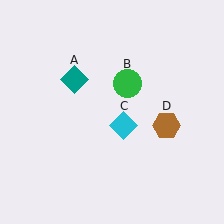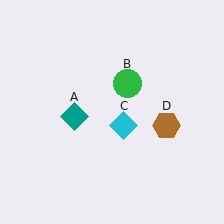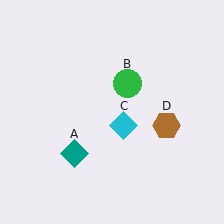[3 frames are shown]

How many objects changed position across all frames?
1 object changed position: teal diamond (object A).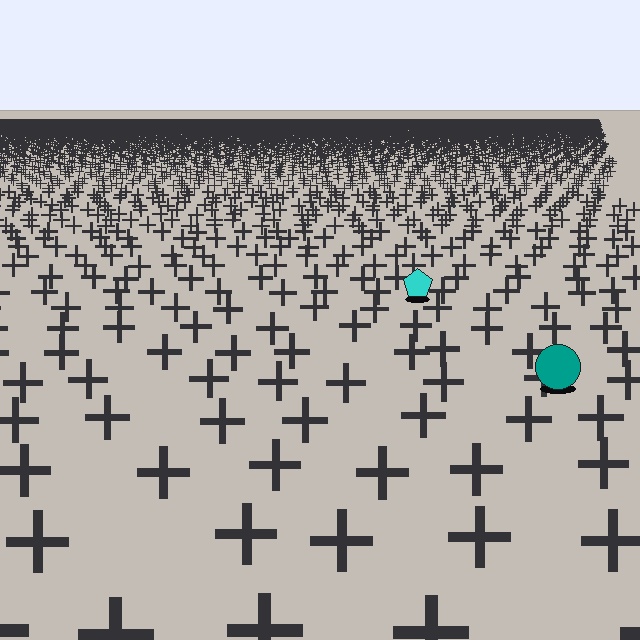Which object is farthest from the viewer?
The cyan pentagon is farthest from the viewer. It appears smaller and the ground texture around it is denser.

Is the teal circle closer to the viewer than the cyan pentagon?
Yes. The teal circle is closer — you can tell from the texture gradient: the ground texture is coarser near it.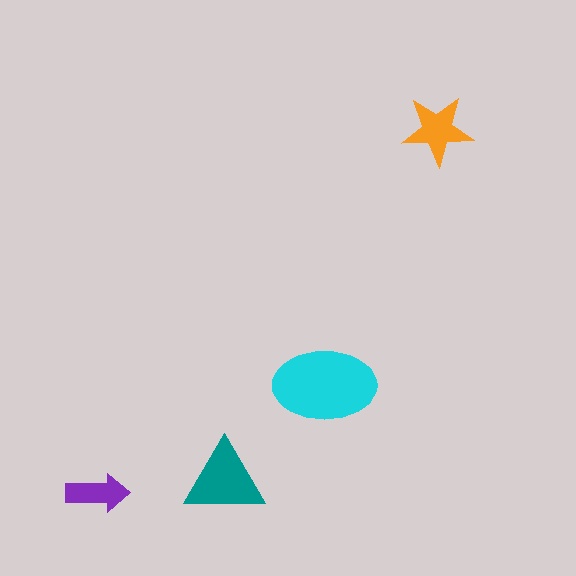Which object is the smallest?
The purple arrow.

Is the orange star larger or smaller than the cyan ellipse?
Smaller.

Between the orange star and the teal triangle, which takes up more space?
The teal triangle.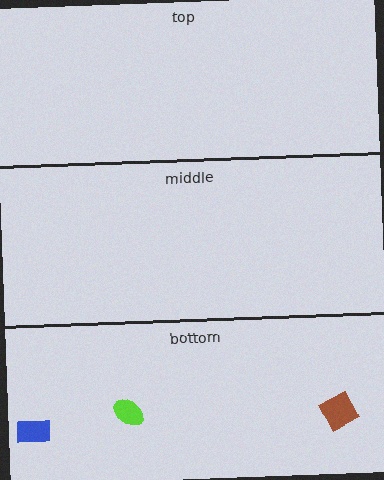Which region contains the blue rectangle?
The bottom region.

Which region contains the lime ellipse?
The bottom region.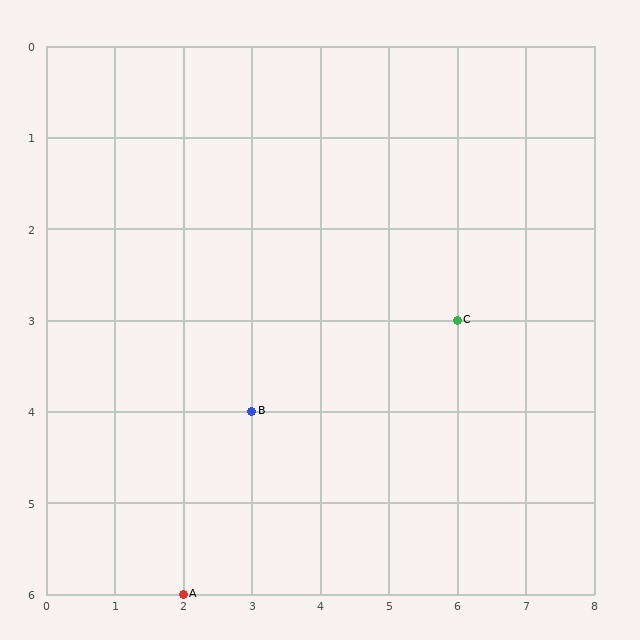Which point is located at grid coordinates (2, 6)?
Point A is at (2, 6).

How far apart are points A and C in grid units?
Points A and C are 4 columns and 3 rows apart (about 5.0 grid units diagonally).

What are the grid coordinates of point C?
Point C is at grid coordinates (6, 3).